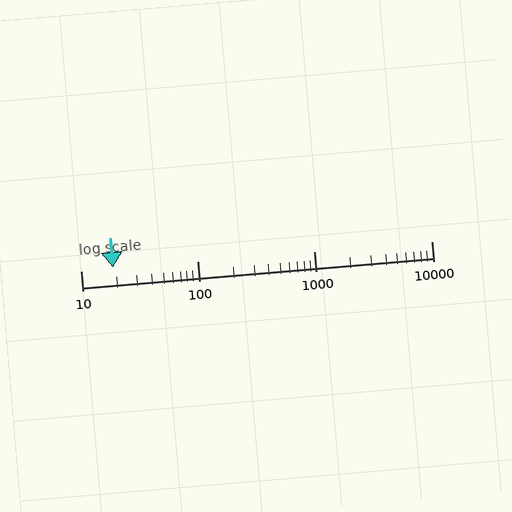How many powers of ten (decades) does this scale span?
The scale spans 3 decades, from 10 to 10000.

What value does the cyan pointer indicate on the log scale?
The pointer indicates approximately 19.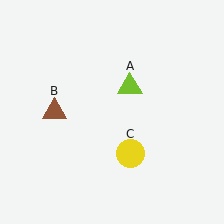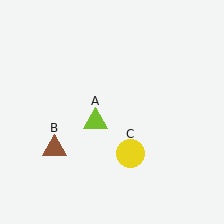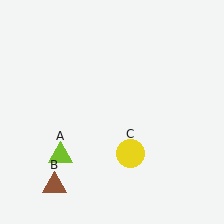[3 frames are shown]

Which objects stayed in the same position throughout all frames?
Yellow circle (object C) remained stationary.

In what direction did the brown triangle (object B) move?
The brown triangle (object B) moved down.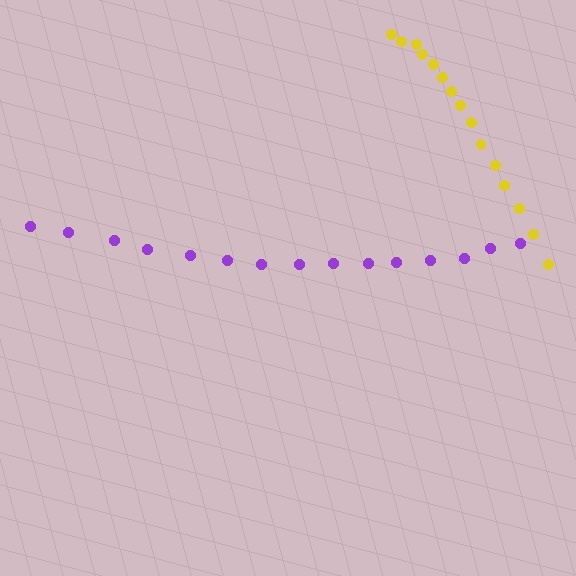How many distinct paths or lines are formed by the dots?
There are 2 distinct paths.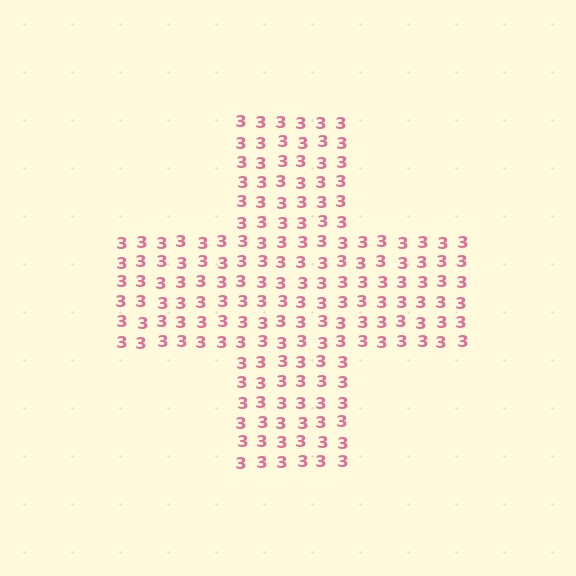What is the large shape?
The large shape is a cross.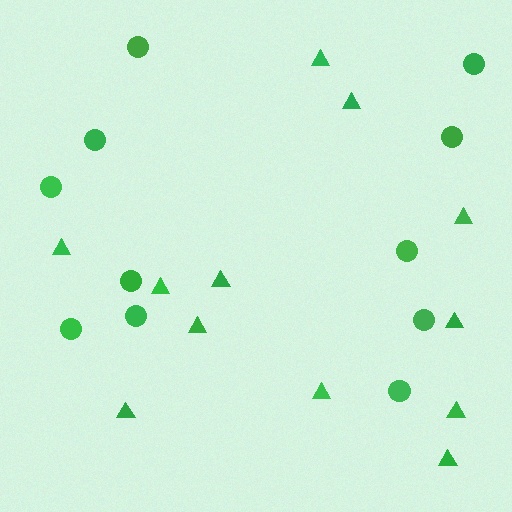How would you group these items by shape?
There are 2 groups: one group of circles (11) and one group of triangles (12).